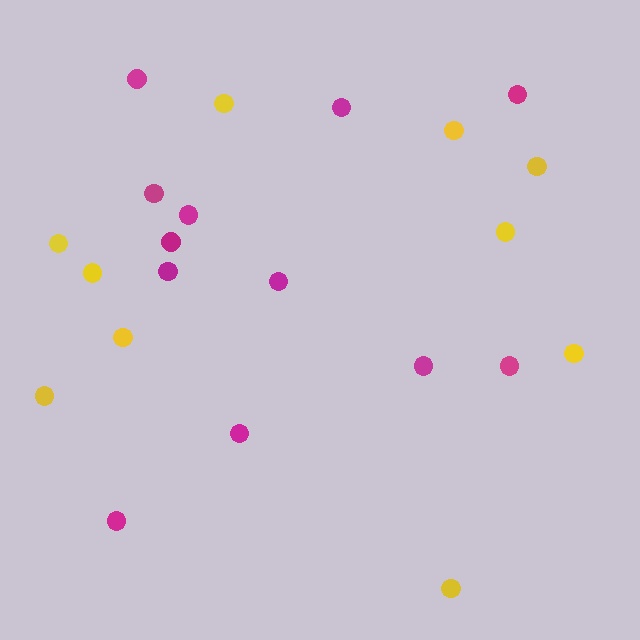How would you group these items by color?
There are 2 groups: one group of yellow circles (10) and one group of magenta circles (12).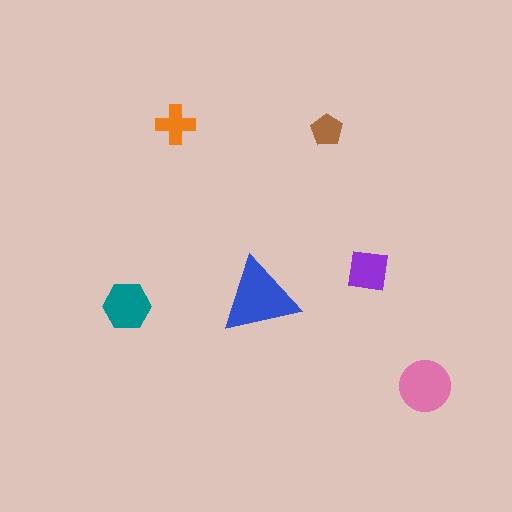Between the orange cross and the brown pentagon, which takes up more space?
The orange cross.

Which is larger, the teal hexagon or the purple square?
The teal hexagon.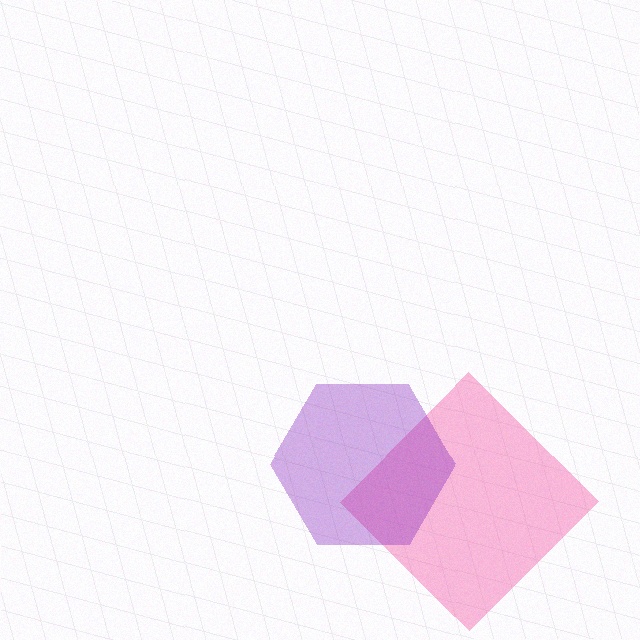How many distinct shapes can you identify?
There are 2 distinct shapes: a pink diamond, a purple hexagon.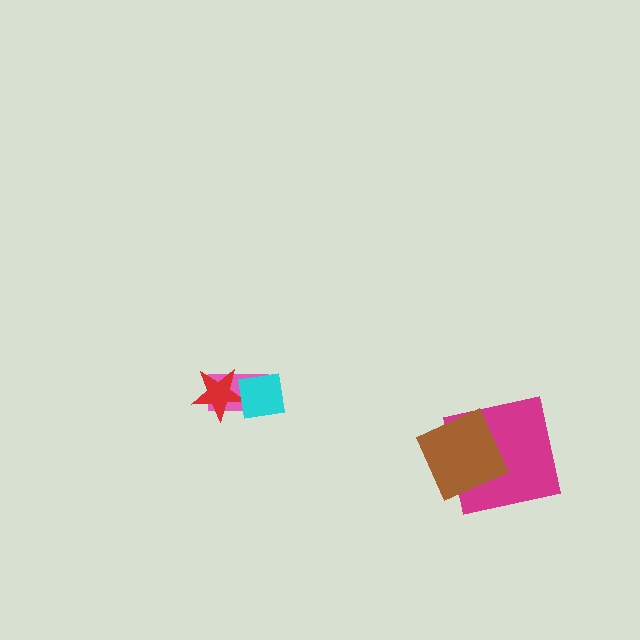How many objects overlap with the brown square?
1 object overlaps with the brown square.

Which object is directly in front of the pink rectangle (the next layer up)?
The red star is directly in front of the pink rectangle.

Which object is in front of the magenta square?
The brown square is in front of the magenta square.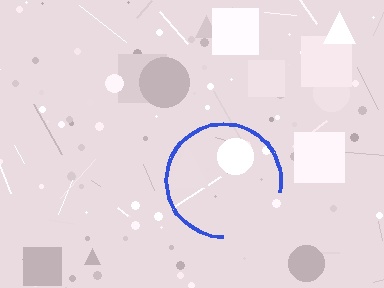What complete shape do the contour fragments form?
The contour fragments form a circle.